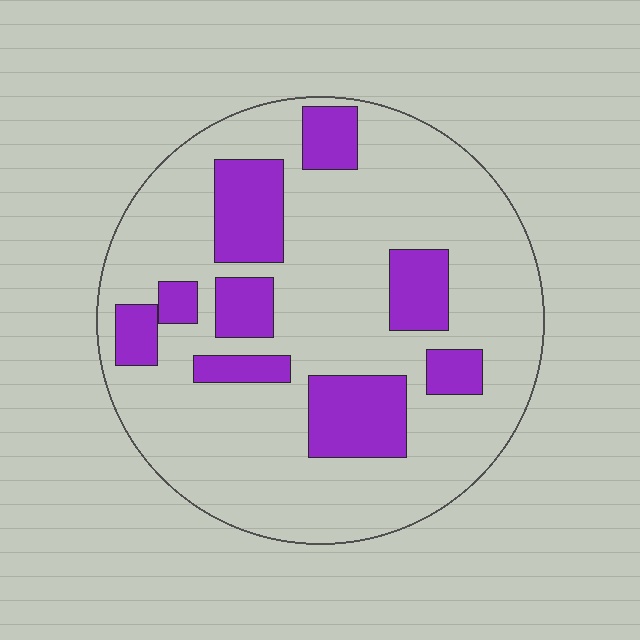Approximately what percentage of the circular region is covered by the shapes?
Approximately 25%.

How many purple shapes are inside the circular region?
9.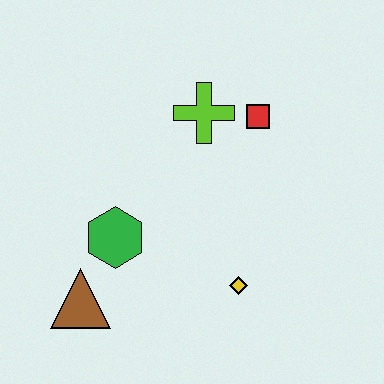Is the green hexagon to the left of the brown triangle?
No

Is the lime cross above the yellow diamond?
Yes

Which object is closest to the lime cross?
The red square is closest to the lime cross.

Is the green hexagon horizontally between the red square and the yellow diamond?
No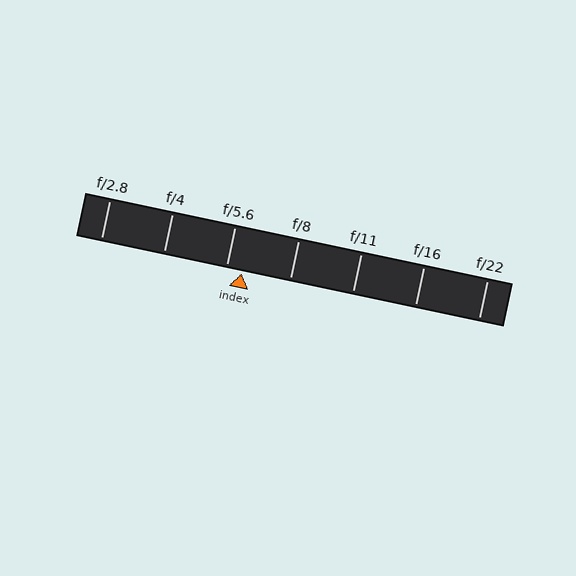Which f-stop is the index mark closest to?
The index mark is closest to f/5.6.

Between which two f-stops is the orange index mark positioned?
The index mark is between f/5.6 and f/8.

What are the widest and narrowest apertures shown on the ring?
The widest aperture shown is f/2.8 and the narrowest is f/22.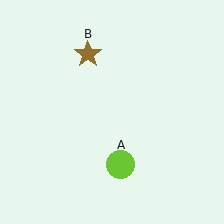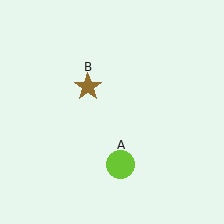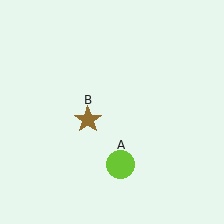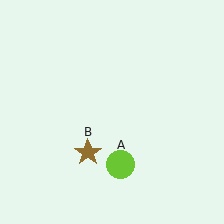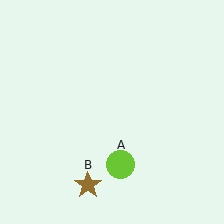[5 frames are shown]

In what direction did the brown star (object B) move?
The brown star (object B) moved down.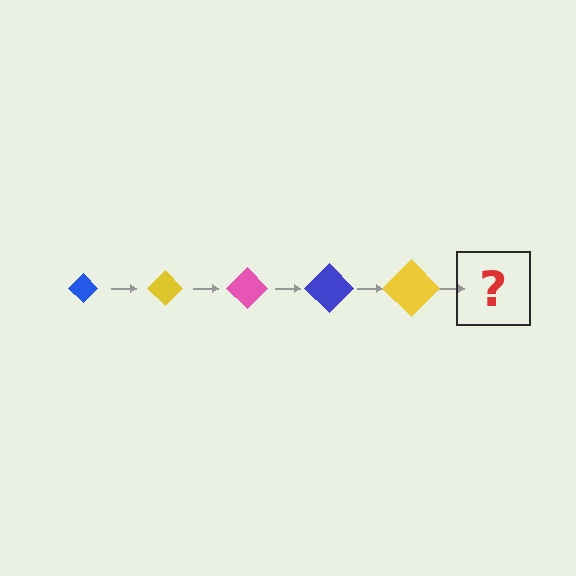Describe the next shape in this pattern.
It should be a pink diamond, larger than the previous one.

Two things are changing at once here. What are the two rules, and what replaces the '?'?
The two rules are that the diamond grows larger each step and the color cycles through blue, yellow, and pink. The '?' should be a pink diamond, larger than the previous one.